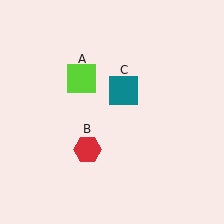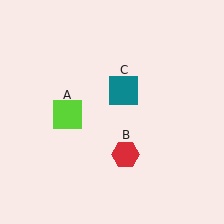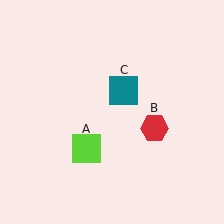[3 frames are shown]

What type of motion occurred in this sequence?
The lime square (object A), red hexagon (object B) rotated counterclockwise around the center of the scene.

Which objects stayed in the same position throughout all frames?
Teal square (object C) remained stationary.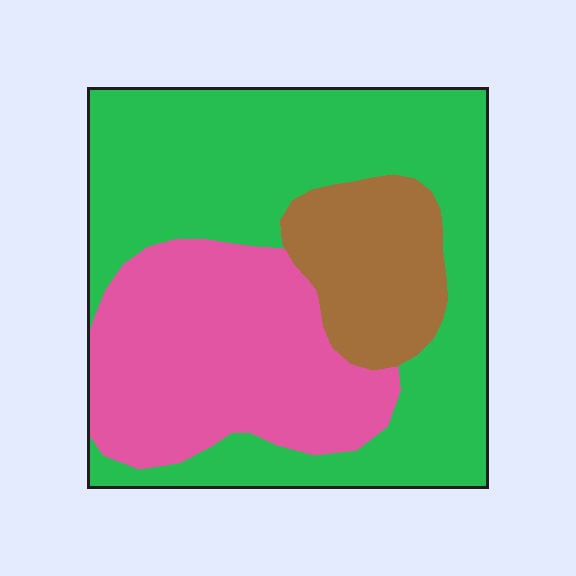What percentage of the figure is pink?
Pink takes up about one third (1/3) of the figure.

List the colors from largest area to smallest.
From largest to smallest: green, pink, brown.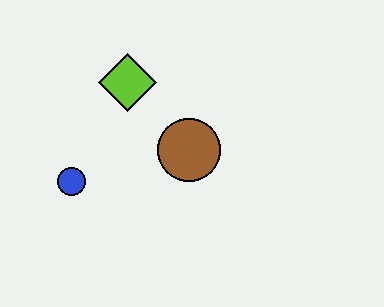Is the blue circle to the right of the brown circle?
No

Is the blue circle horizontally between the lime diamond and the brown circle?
No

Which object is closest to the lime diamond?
The brown circle is closest to the lime diamond.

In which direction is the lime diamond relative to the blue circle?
The lime diamond is above the blue circle.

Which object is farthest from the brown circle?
The blue circle is farthest from the brown circle.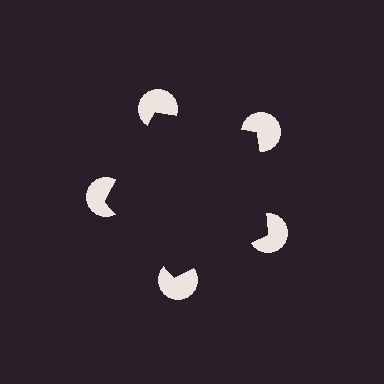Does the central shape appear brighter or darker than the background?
It typically appears slightly darker than the background, even though no actual brightness change is drawn.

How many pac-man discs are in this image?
There are 5 — one at each vertex of the illusory pentagon.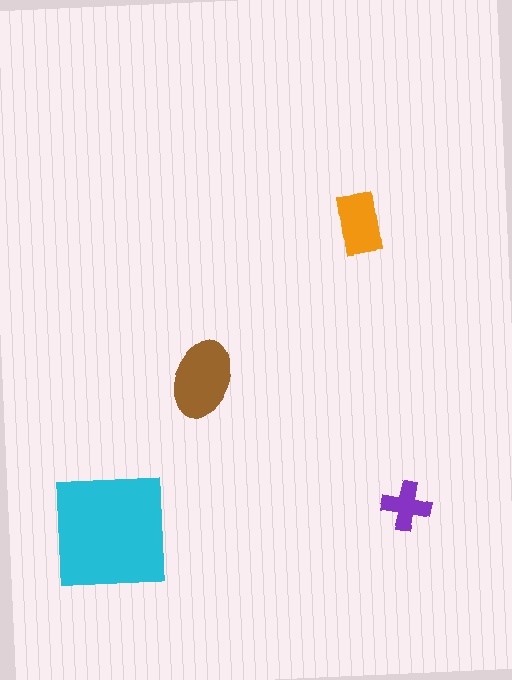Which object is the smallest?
The purple cross.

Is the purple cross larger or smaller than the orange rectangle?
Smaller.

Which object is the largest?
The cyan square.